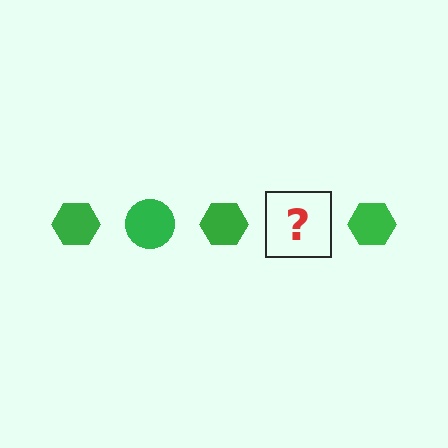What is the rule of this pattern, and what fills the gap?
The rule is that the pattern cycles through hexagon, circle shapes in green. The gap should be filled with a green circle.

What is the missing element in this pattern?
The missing element is a green circle.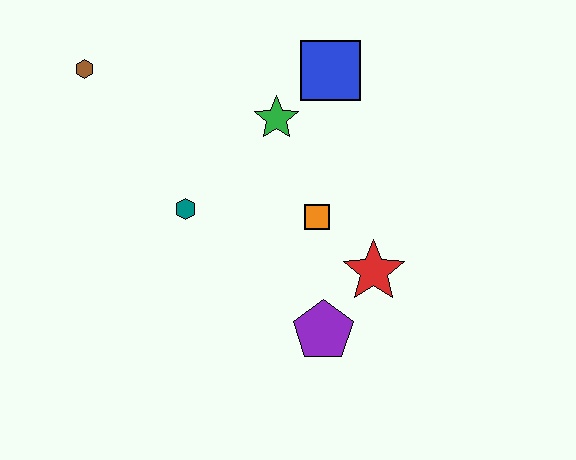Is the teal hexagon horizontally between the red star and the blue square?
No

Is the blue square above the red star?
Yes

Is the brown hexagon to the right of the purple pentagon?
No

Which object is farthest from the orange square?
The brown hexagon is farthest from the orange square.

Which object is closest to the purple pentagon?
The red star is closest to the purple pentagon.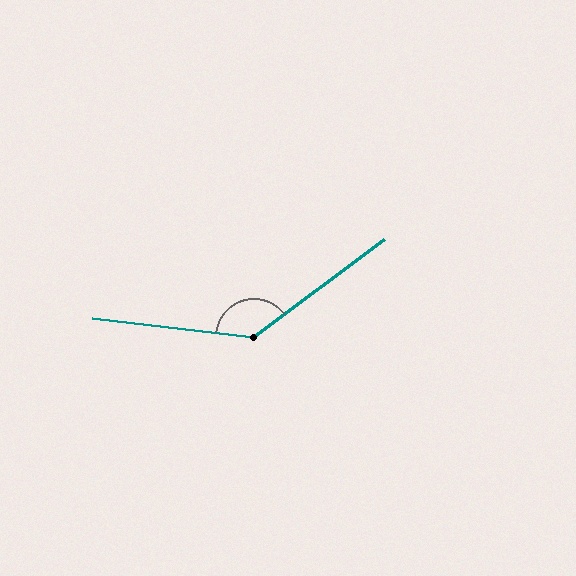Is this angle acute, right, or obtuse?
It is obtuse.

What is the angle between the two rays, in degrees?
Approximately 137 degrees.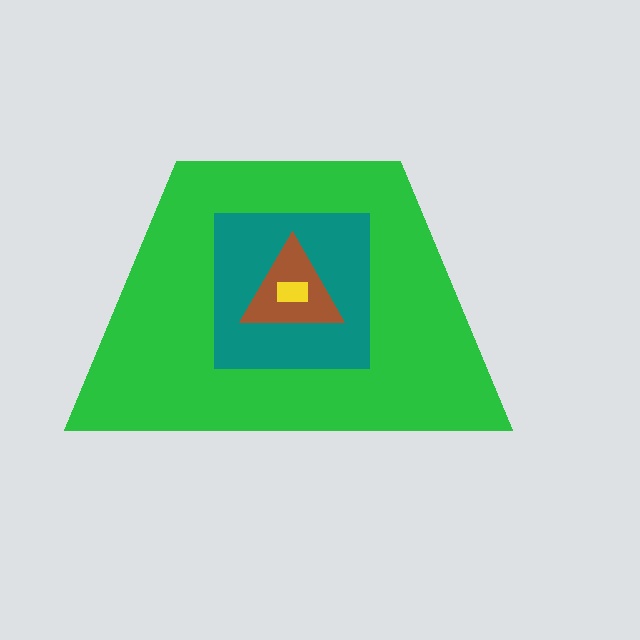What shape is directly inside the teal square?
The brown triangle.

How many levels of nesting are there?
4.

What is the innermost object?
The yellow rectangle.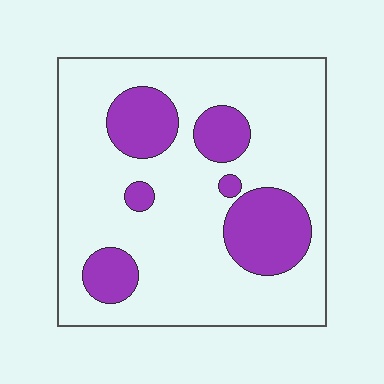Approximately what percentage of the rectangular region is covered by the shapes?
Approximately 25%.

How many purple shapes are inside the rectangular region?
6.